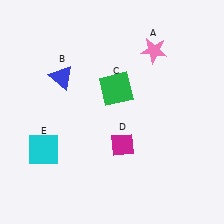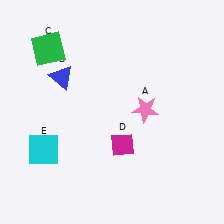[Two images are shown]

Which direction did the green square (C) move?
The green square (C) moved left.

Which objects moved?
The objects that moved are: the pink star (A), the green square (C).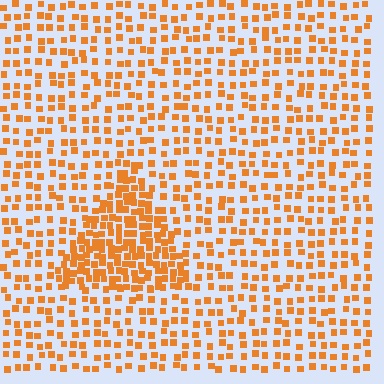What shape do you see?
I see a triangle.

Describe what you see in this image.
The image contains small orange elements arranged at two different densities. A triangle-shaped region is visible where the elements are more densely packed than the surrounding area.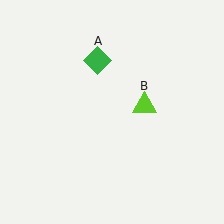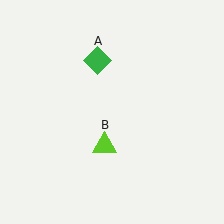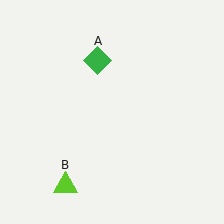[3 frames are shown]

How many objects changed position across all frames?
1 object changed position: lime triangle (object B).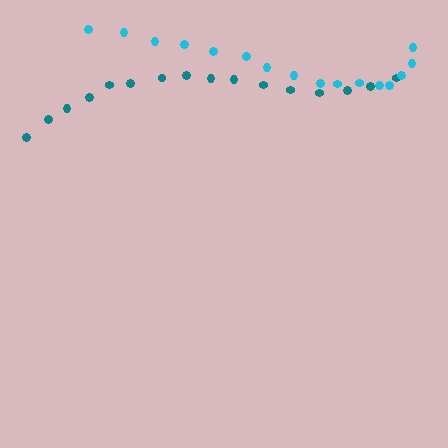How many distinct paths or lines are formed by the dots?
There are 2 distinct paths.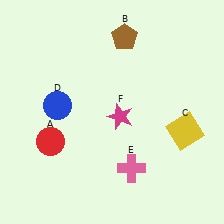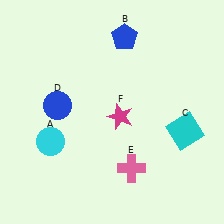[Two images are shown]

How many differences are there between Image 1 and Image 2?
There are 3 differences between the two images.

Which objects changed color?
A changed from red to cyan. B changed from brown to blue. C changed from yellow to cyan.